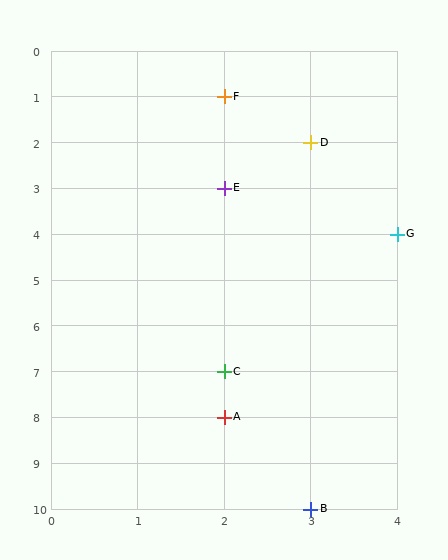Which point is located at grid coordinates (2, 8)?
Point A is at (2, 8).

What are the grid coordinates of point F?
Point F is at grid coordinates (2, 1).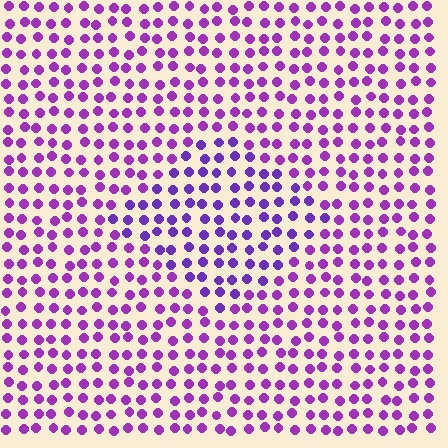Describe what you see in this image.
The image is filled with small purple elements in a uniform arrangement. A diamond-shaped region is visible where the elements are tinted to a slightly different hue, forming a subtle color boundary.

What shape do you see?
I see a diamond.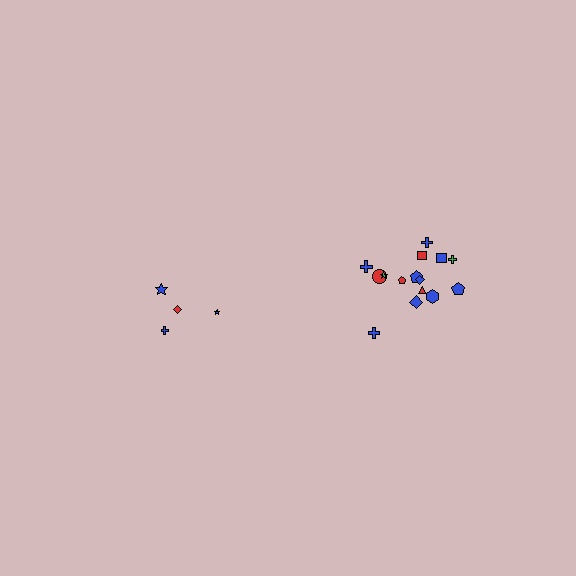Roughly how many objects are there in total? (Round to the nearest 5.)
Roughly 20 objects in total.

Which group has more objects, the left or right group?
The right group.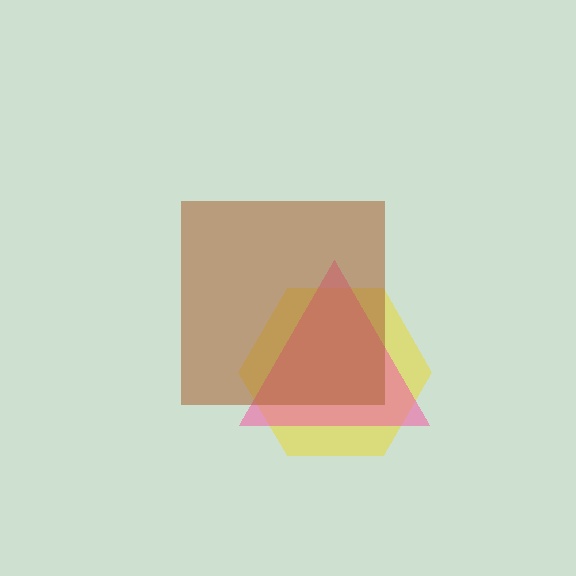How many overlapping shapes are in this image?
There are 3 overlapping shapes in the image.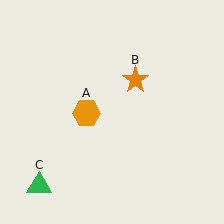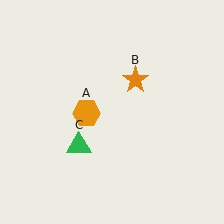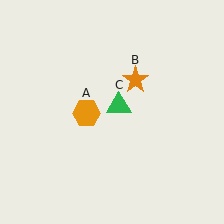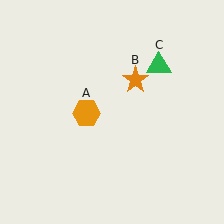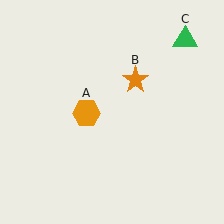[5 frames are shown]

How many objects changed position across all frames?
1 object changed position: green triangle (object C).